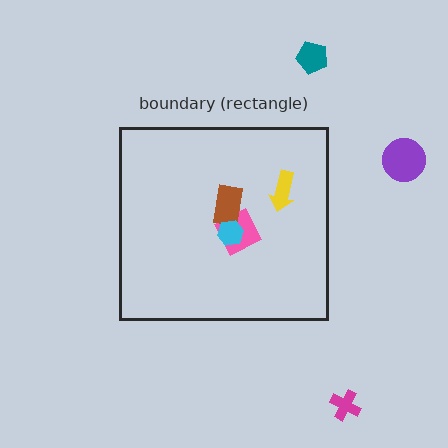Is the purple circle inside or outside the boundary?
Outside.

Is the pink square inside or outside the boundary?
Inside.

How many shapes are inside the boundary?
4 inside, 3 outside.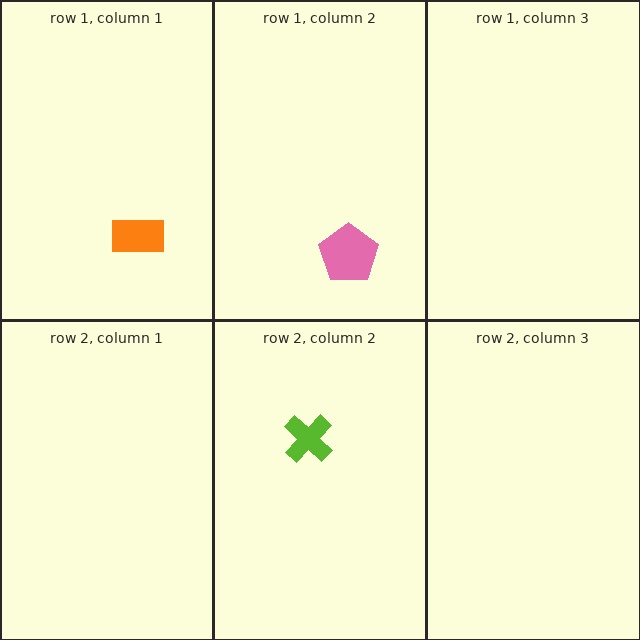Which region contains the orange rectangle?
The row 1, column 1 region.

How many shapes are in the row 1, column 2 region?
1.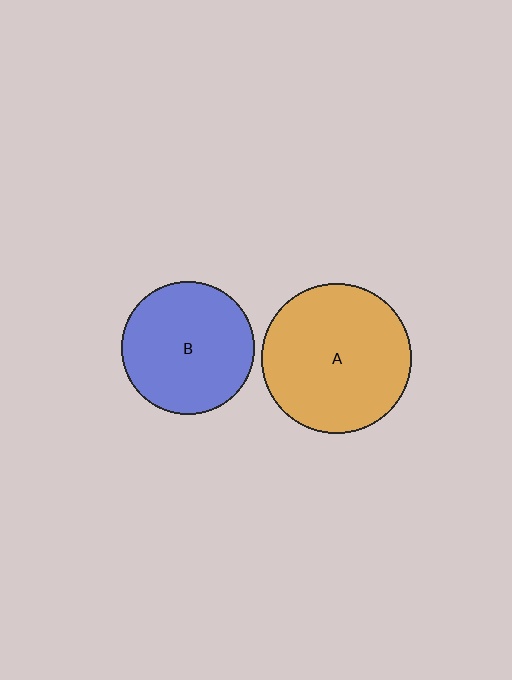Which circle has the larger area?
Circle A (orange).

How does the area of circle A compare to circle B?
Approximately 1.3 times.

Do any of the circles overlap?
No, none of the circles overlap.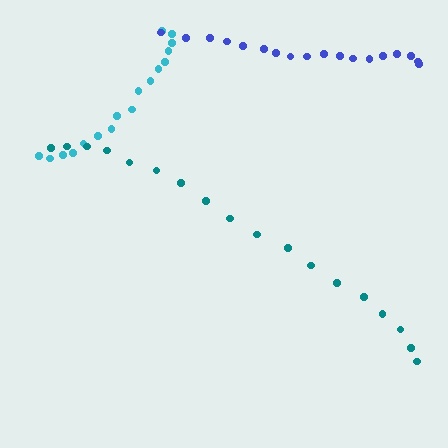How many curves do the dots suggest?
There are 3 distinct paths.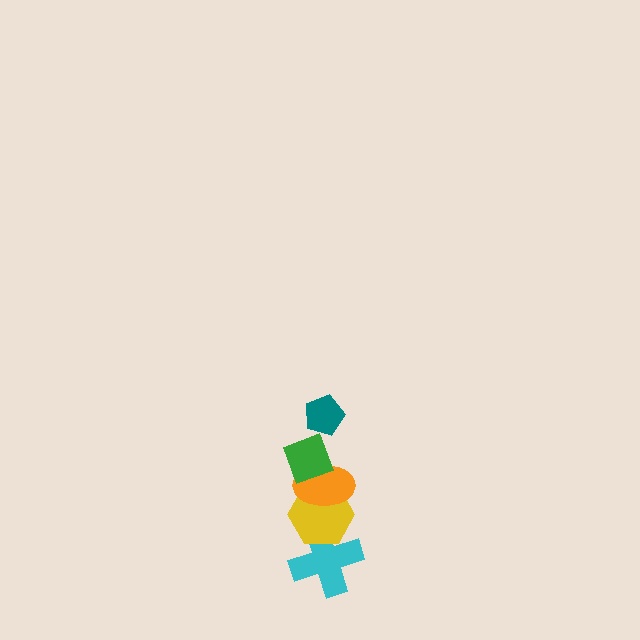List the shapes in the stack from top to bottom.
From top to bottom: the teal pentagon, the green diamond, the orange ellipse, the yellow hexagon, the cyan cross.